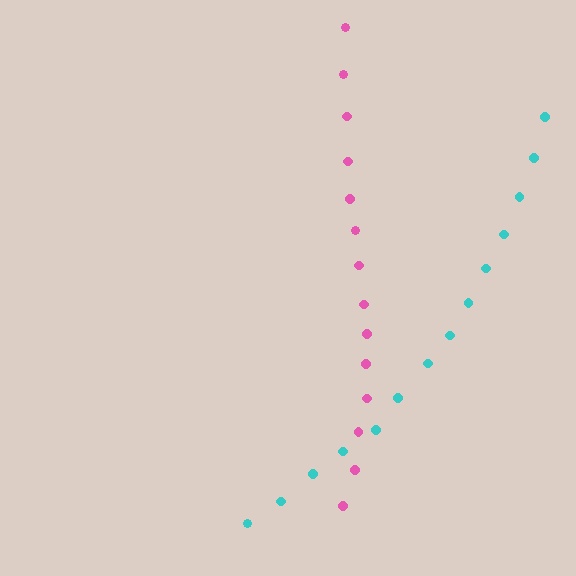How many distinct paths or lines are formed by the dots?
There are 2 distinct paths.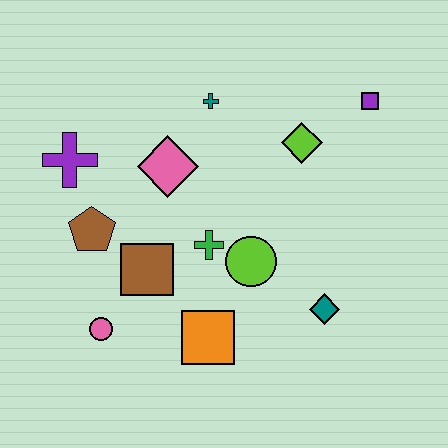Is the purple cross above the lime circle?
Yes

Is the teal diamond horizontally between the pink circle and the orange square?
No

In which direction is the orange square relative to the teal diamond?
The orange square is to the left of the teal diamond.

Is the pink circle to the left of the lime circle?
Yes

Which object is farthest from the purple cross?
The purple square is farthest from the purple cross.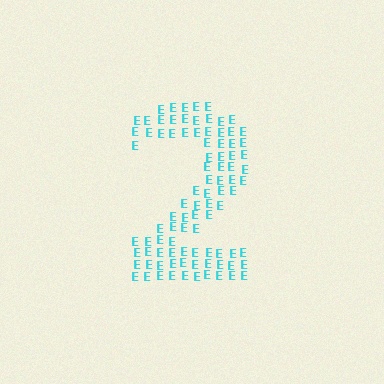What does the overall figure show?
The overall figure shows the digit 2.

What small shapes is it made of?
It is made of small letter E's.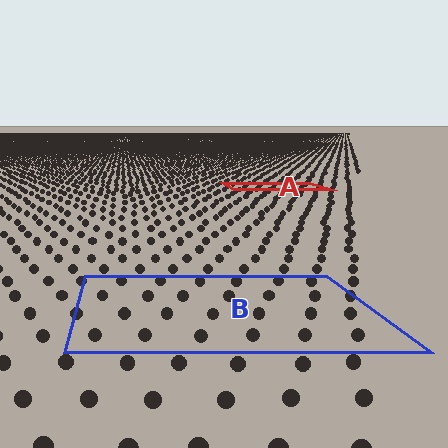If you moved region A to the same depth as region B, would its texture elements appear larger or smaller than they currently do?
They would appear larger. At a closer depth, the same texture elements are projected at a bigger on-screen size.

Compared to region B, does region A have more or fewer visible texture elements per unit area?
Region A has more texture elements per unit area — they are packed more densely because it is farther away.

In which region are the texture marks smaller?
The texture marks are smaller in region A, because it is farther away.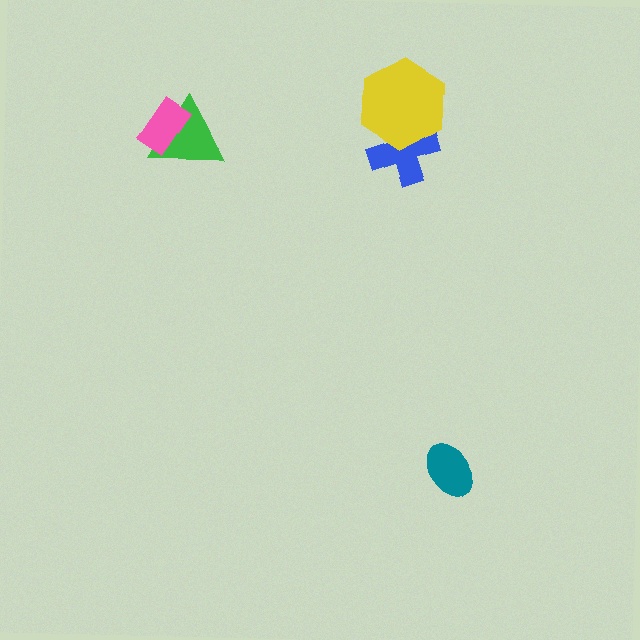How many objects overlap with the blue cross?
1 object overlaps with the blue cross.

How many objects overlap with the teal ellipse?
0 objects overlap with the teal ellipse.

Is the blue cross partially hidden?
Yes, it is partially covered by another shape.